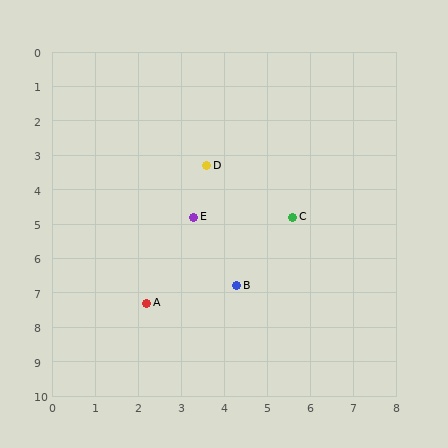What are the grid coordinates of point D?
Point D is at approximately (3.6, 3.3).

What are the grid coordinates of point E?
Point E is at approximately (3.3, 4.8).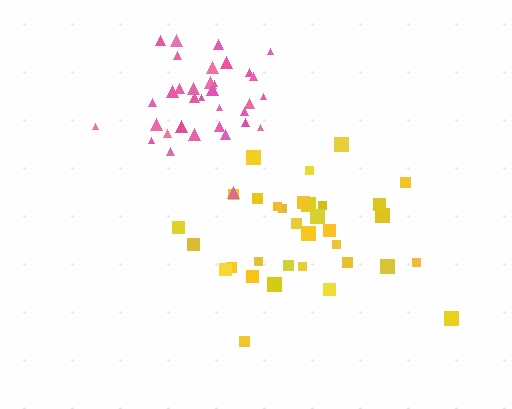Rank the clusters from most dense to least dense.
pink, yellow.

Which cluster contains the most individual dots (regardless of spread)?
Pink (34).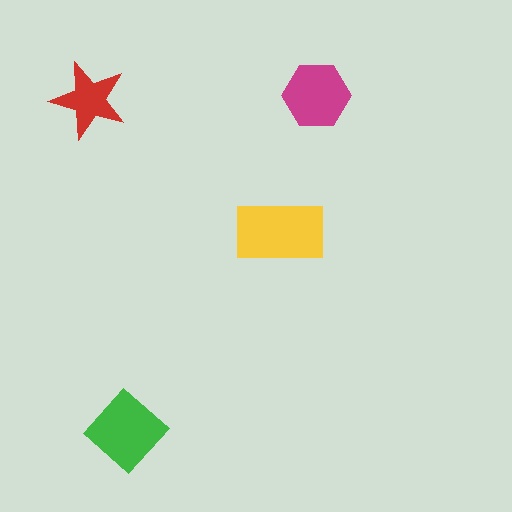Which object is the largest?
The yellow rectangle.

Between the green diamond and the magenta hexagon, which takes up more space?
The green diamond.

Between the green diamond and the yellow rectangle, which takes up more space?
The yellow rectangle.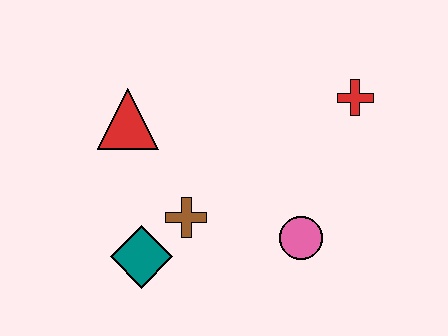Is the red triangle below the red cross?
Yes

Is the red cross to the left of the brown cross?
No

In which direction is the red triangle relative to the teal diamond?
The red triangle is above the teal diamond.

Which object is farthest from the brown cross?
The red cross is farthest from the brown cross.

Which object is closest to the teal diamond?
The brown cross is closest to the teal diamond.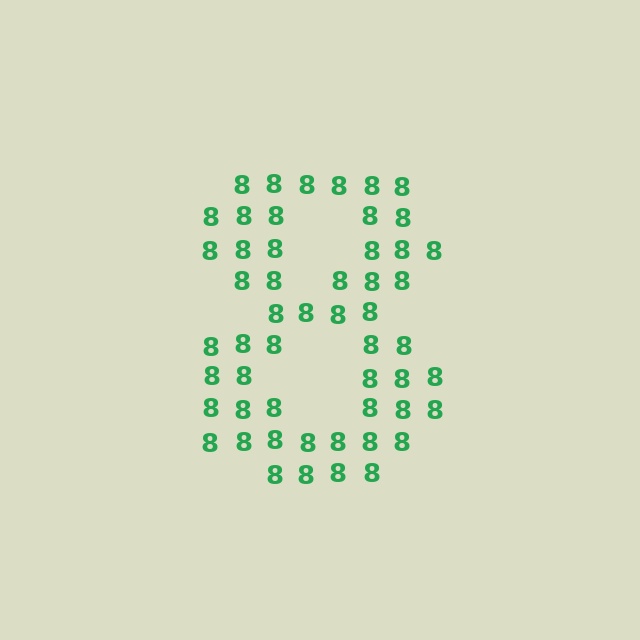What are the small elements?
The small elements are digit 8's.